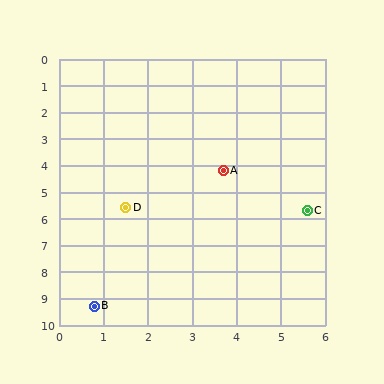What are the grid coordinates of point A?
Point A is at approximately (3.7, 4.2).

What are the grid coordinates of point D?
Point D is at approximately (1.5, 5.6).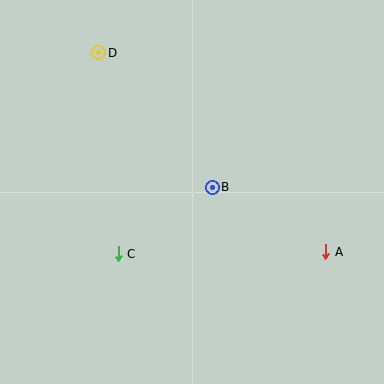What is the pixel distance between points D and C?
The distance between D and C is 202 pixels.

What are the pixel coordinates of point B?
Point B is at (212, 187).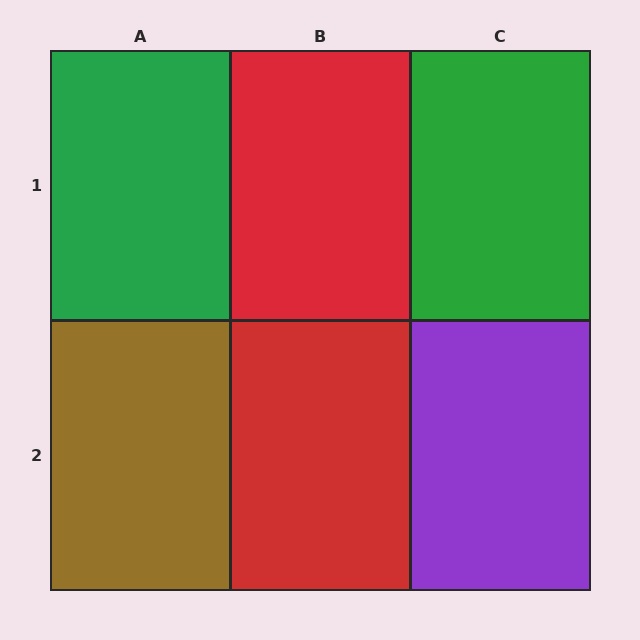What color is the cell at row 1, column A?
Green.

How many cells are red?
2 cells are red.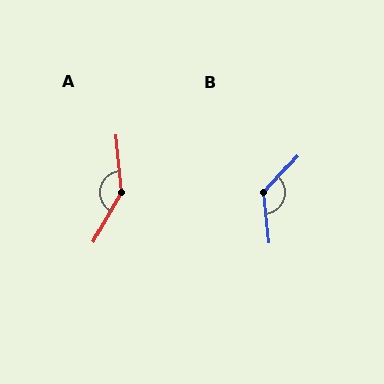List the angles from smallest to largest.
B (131°), A (145°).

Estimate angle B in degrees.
Approximately 131 degrees.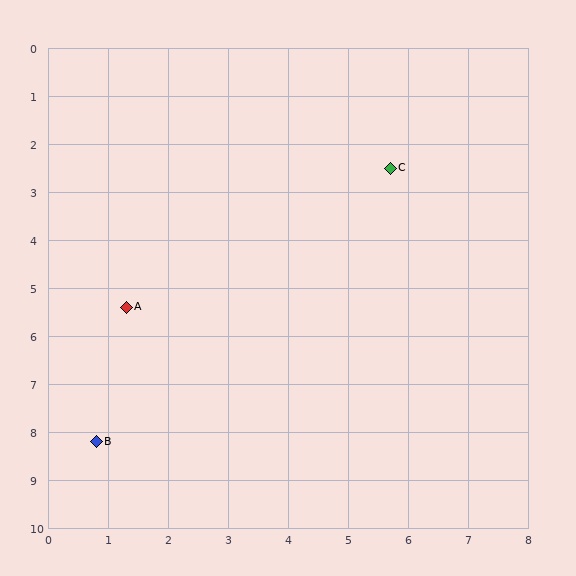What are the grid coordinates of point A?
Point A is at approximately (1.3, 5.4).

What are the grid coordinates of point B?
Point B is at approximately (0.8, 8.2).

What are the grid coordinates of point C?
Point C is at approximately (5.7, 2.5).